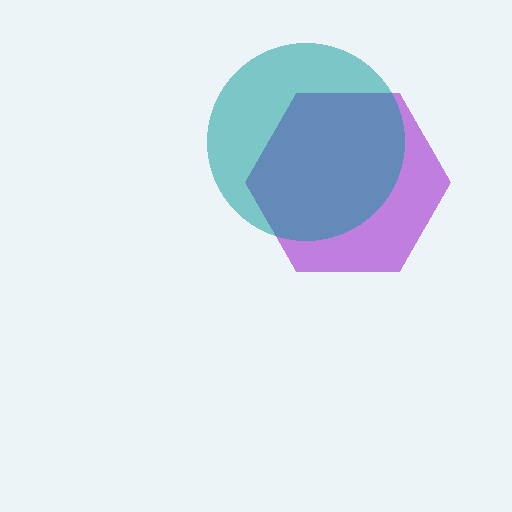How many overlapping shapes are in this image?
There are 2 overlapping shapes in the image.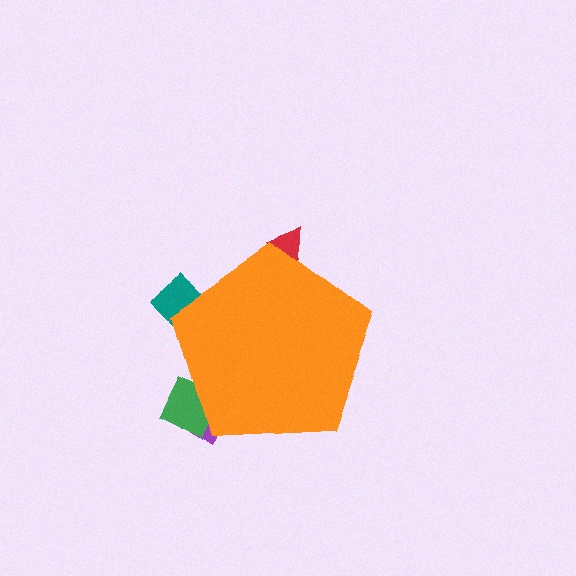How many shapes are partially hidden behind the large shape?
4 shapes are partially hidden.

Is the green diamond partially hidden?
Yes, the green diamond is partially hidden behind the orange pentagon.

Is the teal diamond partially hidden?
Yes, the teal diamond is partially hidden behind the orange pentagon.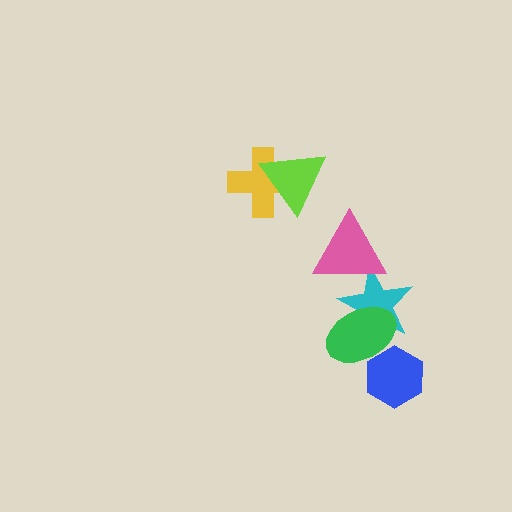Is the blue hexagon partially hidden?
Yes, it is partially covered by another shape.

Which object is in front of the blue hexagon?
The green ellipse is in front of the blue hexagon.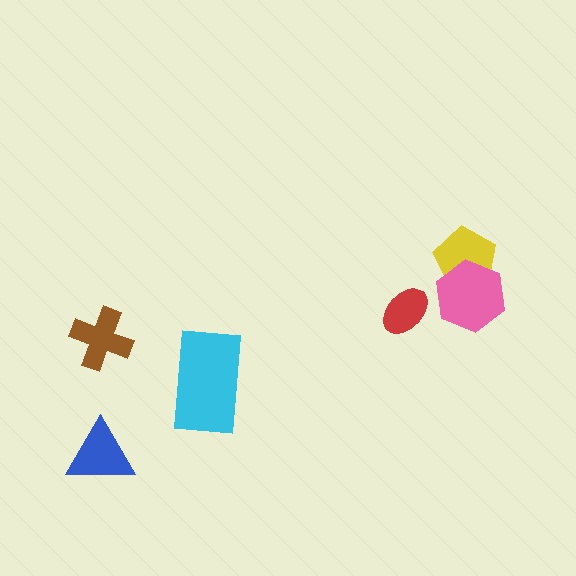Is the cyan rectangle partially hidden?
No, no other shape covers it.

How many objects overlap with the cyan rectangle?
0 objects overlap with the cyan rectangle.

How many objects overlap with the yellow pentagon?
1 object overlaps with the yellow pentagon.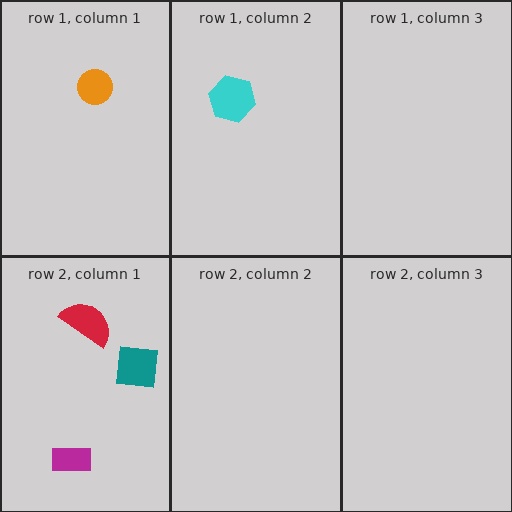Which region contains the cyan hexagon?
The row 1, column 2 region.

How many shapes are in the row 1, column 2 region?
1.